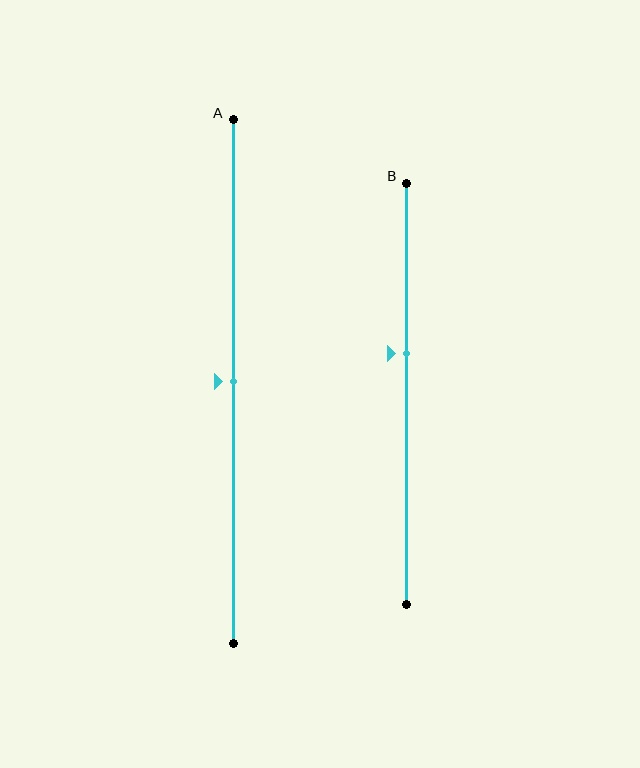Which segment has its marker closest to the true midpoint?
Segment A has its marker closest to the true midpoint.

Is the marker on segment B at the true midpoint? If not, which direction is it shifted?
No, the marker on segment B is shifted upward by about 10% of the segment length.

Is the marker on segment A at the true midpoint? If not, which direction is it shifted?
Yes, the marker on segment A is at the true midpoint.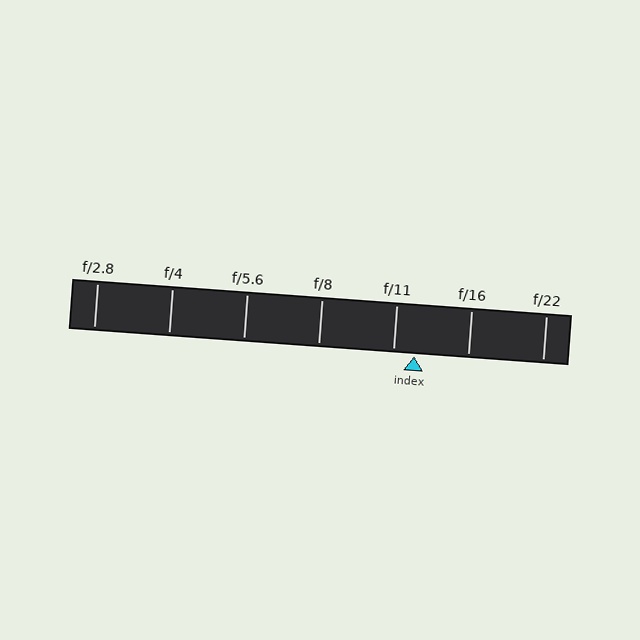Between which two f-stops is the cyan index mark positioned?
The index mark is between f/11 and f/16.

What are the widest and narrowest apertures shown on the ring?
The widest aperture shown is f/2.8 and the narrowest is f/22.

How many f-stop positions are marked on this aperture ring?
There are 7 f-stop positions marked.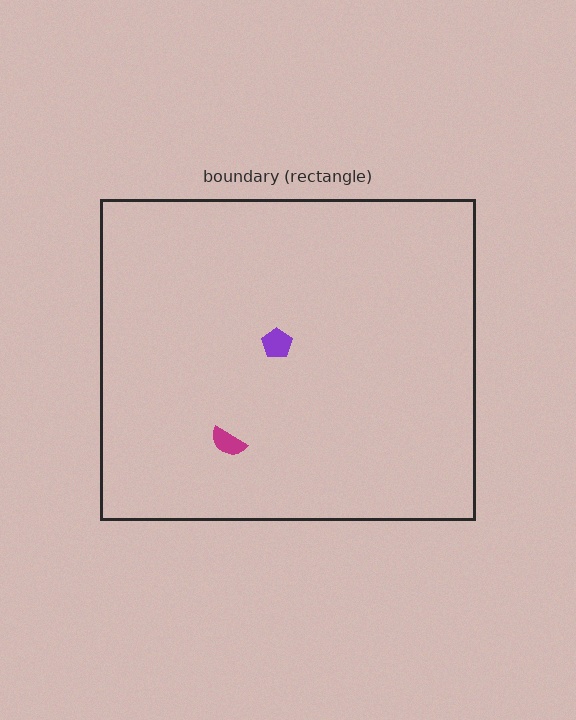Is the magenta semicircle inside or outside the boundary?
Inside.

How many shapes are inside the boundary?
2 inside, 0 outside.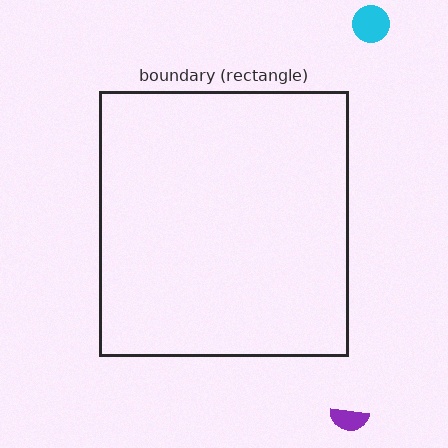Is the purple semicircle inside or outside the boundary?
Outside.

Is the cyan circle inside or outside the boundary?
Outside.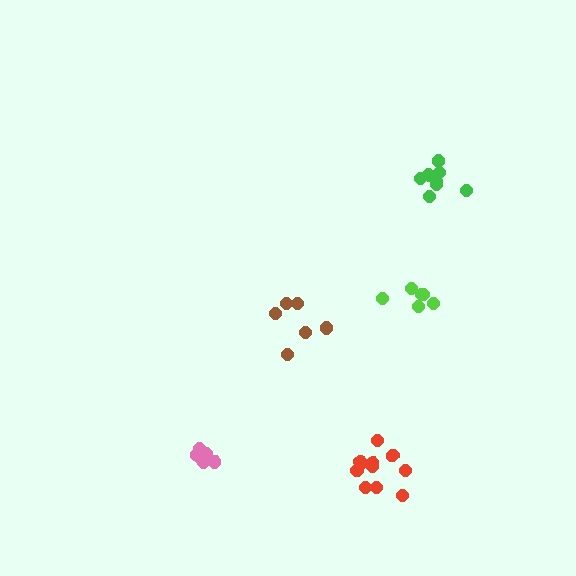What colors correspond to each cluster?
The clusters are colored: pink, brown, lime, red, green.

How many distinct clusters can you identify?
There are 5 distinct clusters.